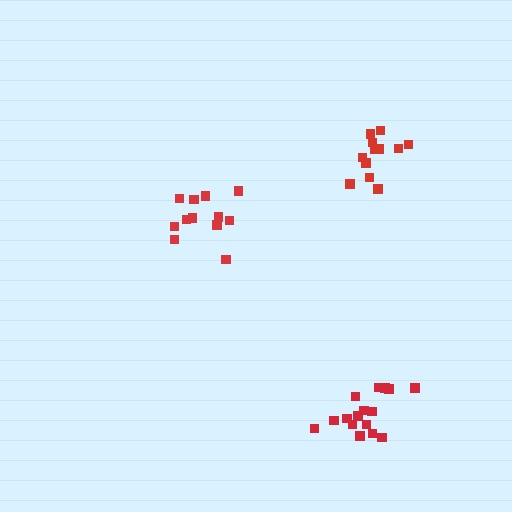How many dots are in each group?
Group 1: 12 dots, Group 2: 16 dots, Group 3: 12 dots (40 total).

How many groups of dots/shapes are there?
There are 3 groups.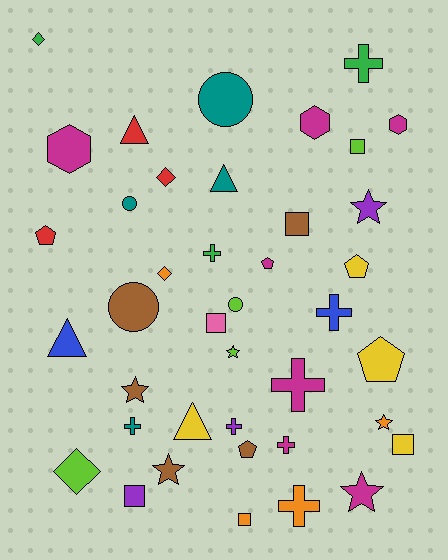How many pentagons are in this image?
There are 5 pentagons.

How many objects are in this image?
There are 40 objects.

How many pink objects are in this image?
There is 1 pink object.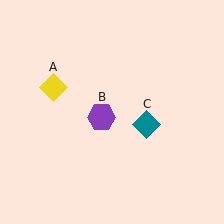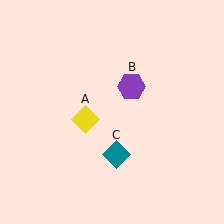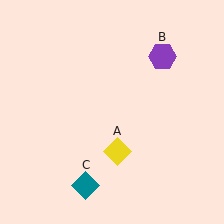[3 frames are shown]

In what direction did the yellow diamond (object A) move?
The yellow diamond (object A) moved down and to the right.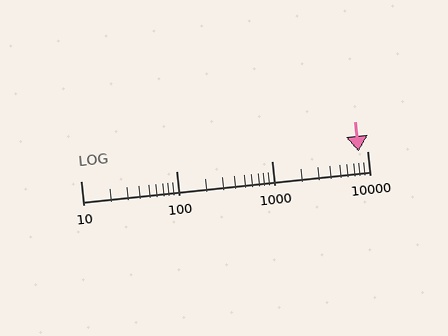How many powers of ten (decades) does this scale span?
The scale spans 3 decades, from 10 to 10000.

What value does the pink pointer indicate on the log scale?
The pointer indicates approximately 8100.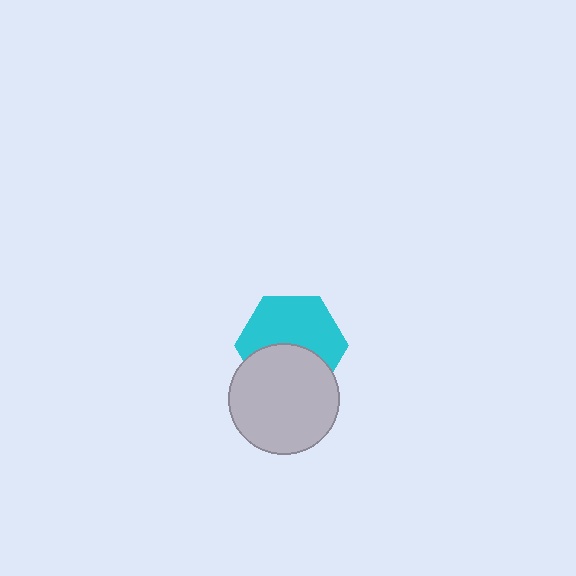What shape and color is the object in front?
The object in front is a light gray circle.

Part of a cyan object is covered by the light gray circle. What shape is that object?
It is a hexagon.